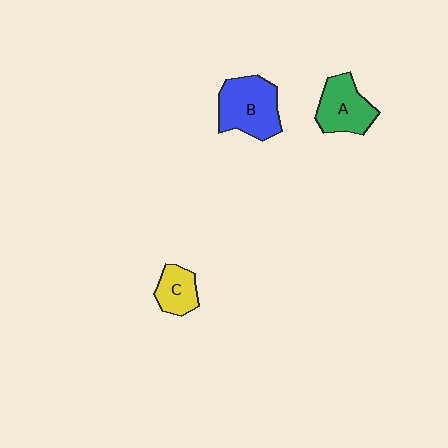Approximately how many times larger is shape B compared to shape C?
Approximately 1.9 times.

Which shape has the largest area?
Shape B (blue).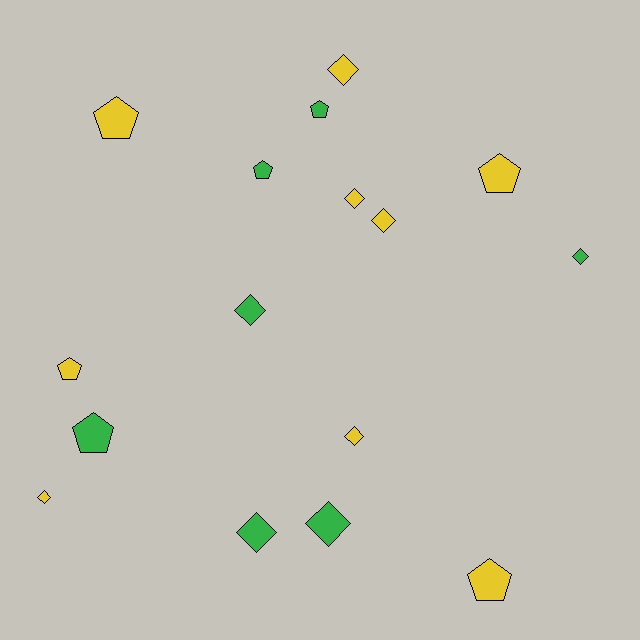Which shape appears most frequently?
Diamond, with 9 objects.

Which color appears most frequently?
Yellow, with 9 objects.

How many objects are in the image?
There are 16 objects.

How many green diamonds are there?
There are 4 green diamonds.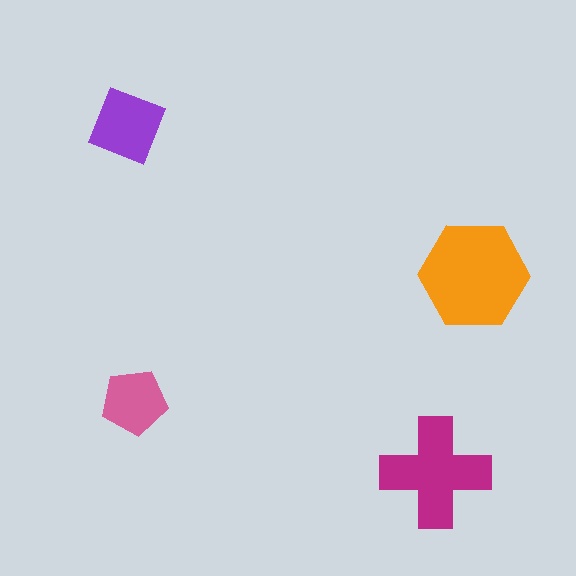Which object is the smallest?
The pink pentagon.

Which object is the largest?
The orange hexagon.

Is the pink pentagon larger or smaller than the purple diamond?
Smaller.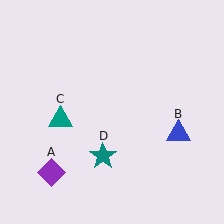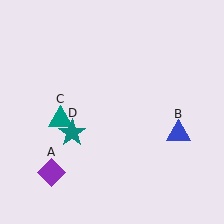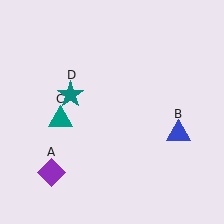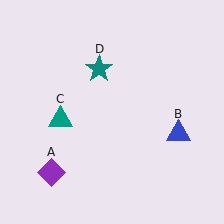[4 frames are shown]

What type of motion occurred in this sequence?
The teal star (object D) rotated clockwise around the center of the scene.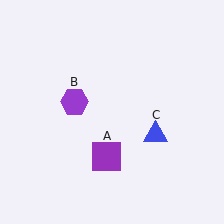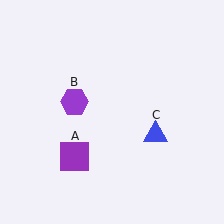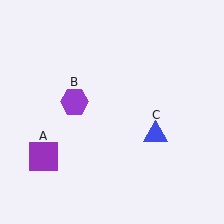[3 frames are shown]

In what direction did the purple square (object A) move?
The purple square (object A) moved left.